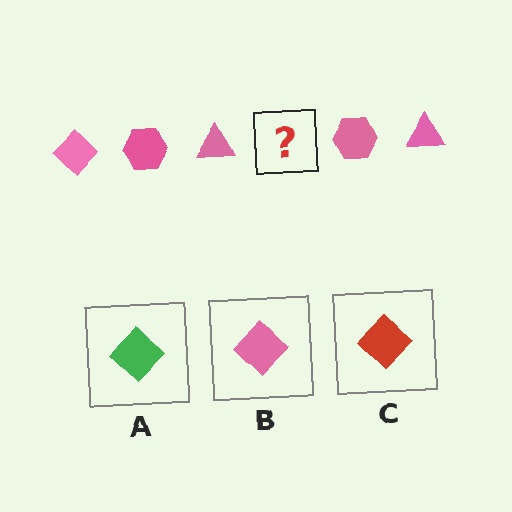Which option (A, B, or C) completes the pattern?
B.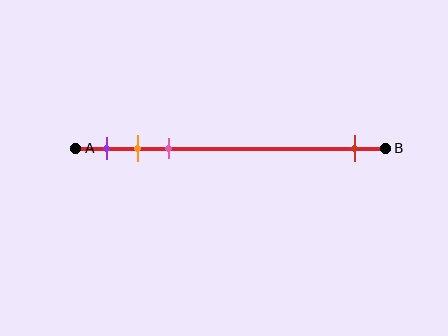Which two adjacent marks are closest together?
The orange and pink marks are the closest adjacent pair.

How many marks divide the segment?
There are 4 marks dividing the segment.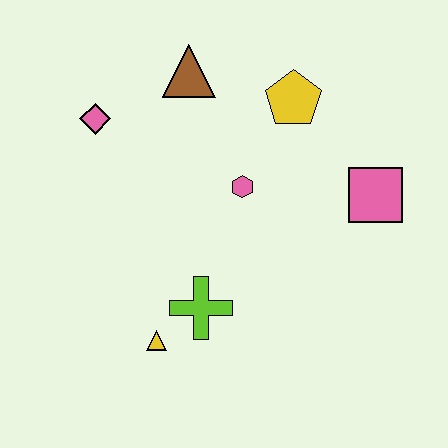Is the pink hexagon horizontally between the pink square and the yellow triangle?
Yes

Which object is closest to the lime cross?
The yellow triangle is closest to the lime cross.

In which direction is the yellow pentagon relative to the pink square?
The yellow pentagon is above the pink square.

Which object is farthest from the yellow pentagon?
The yellow triangle is farthest from the yellow pentagon.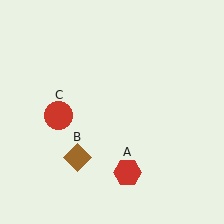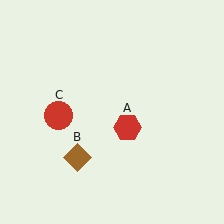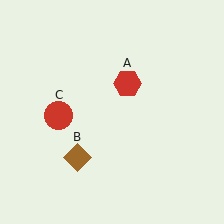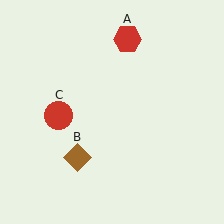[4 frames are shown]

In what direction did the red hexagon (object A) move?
The red hexagon (object A) moved up.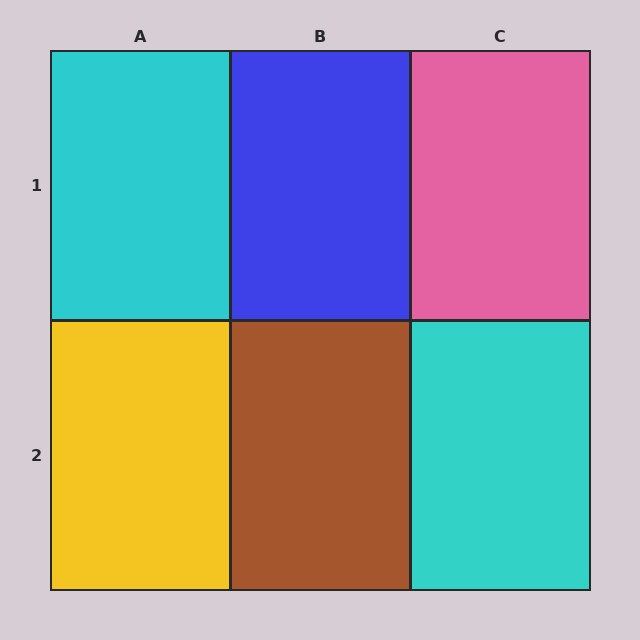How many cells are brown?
1 cell is brown.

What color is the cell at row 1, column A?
Cyan.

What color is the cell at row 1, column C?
Pink.